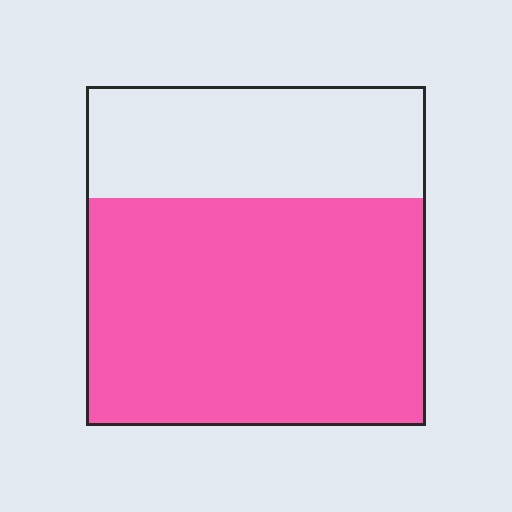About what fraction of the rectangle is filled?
About two thirds (2/3).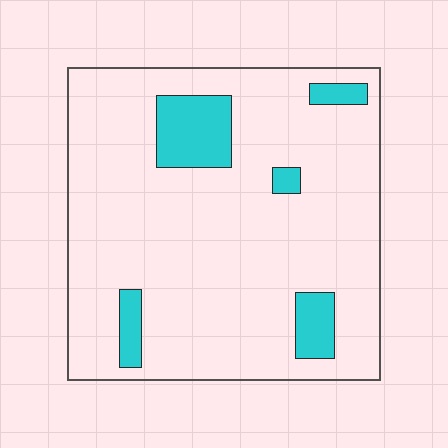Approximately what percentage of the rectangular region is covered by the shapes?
Approximately 10%.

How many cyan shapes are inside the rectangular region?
5.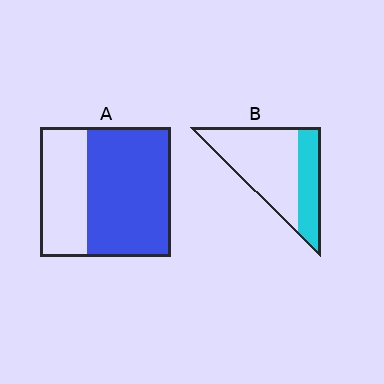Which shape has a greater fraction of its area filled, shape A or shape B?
Shape A.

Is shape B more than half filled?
No.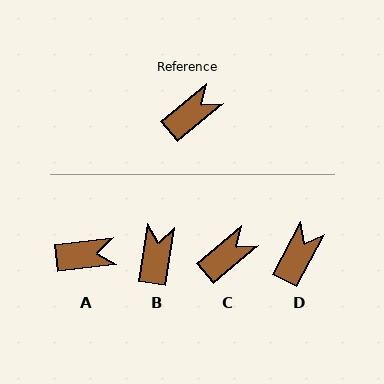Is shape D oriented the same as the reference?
No, it is off by about 22 degrees.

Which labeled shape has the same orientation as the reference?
C.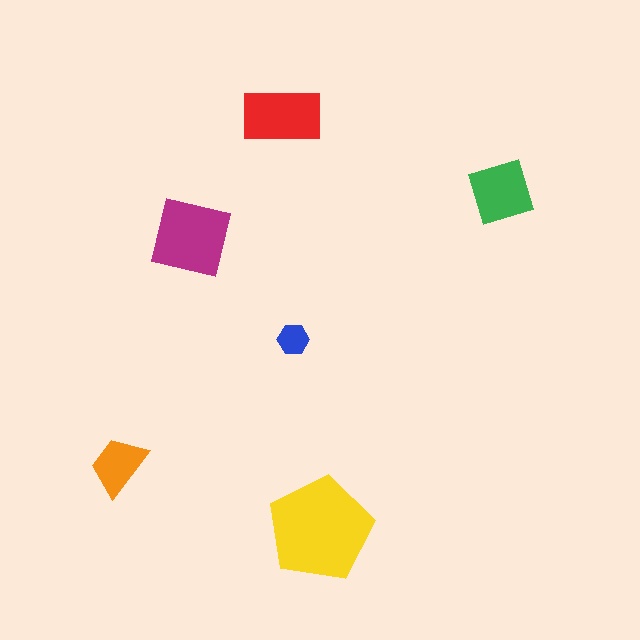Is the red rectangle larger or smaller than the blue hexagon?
Larger.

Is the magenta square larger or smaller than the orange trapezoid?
Larger.